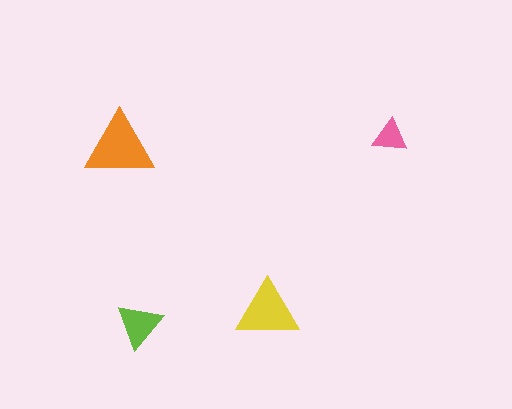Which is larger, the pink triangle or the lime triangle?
The lime one.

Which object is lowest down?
The lime triangle is bottommost.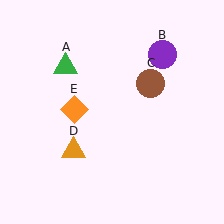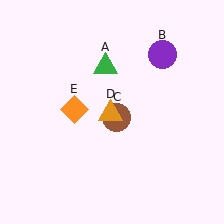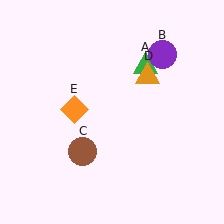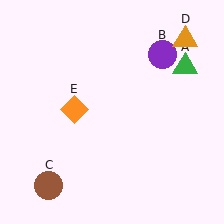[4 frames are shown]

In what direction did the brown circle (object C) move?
The brown circle (object C) moved down and to the left.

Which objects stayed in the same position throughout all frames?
Purple circle (object B) and orange diamond (object E) remained stationary.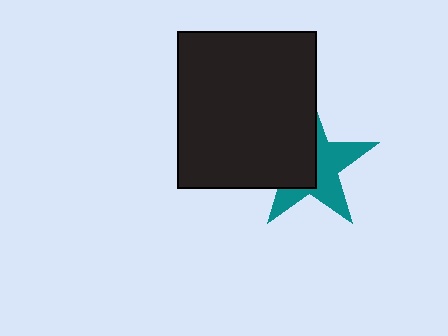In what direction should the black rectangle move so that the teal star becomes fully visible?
The black rectangle should move left. That is the shortest direction to clear the overlap and leave the teal star fully visible.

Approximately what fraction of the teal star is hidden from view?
Roughly 50% of the teal star is hidden behind the black rectangle.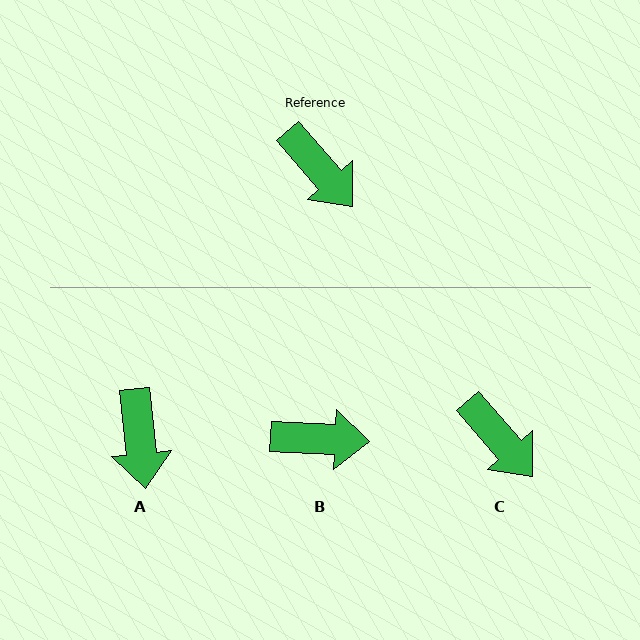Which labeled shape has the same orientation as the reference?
C.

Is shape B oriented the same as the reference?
No, it is off by about 47 degrees.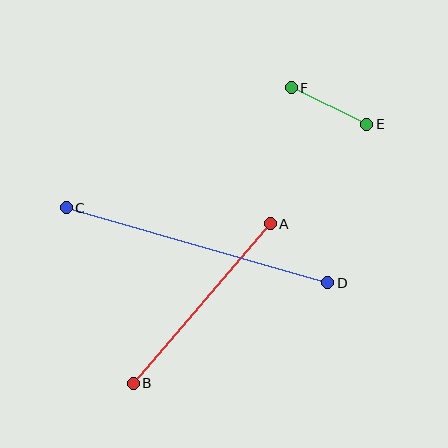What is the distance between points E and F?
The distance is approximately 84 pixels.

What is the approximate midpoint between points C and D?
The midpoint is at approximately (197, 245) pixels.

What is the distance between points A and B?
The distance is approximately 210 pixels.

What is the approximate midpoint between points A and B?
The midpoint is at approximately (202, 304) pixels.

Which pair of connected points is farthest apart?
Points C and D are farthest apart.